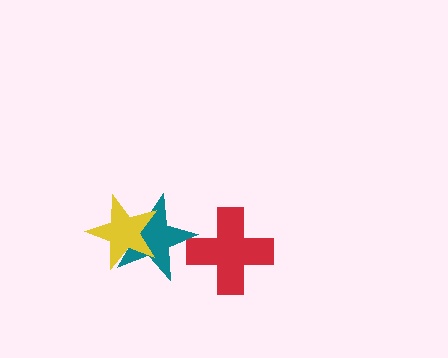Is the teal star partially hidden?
Yes, it is partially covered by another shape.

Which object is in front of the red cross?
The teal star is in front of the red cross.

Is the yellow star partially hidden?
No, no other shape covers it.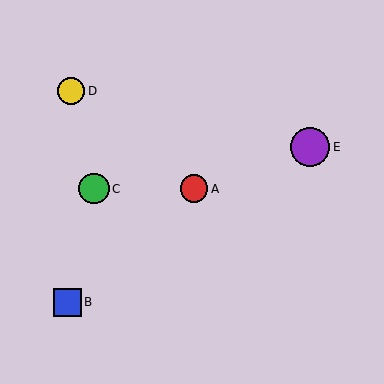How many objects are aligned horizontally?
2 objects (A, C) are aligned horizontally.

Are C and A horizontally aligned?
Yes, both are at y≈189.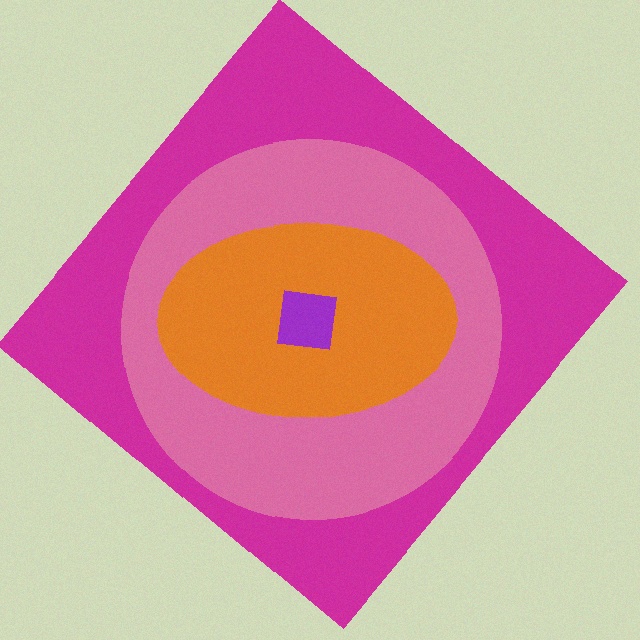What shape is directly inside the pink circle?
The orange ellipse.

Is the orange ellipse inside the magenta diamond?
Yes.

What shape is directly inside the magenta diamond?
The pink circle.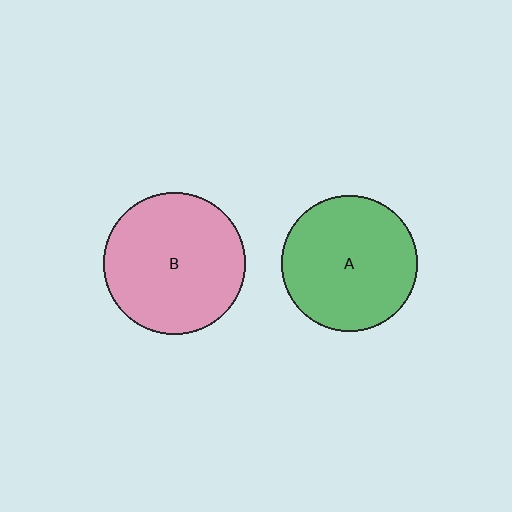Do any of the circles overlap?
No, none of the circles overlap.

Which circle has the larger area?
Circle B (pink).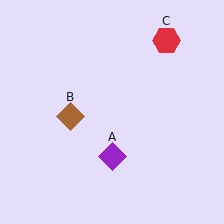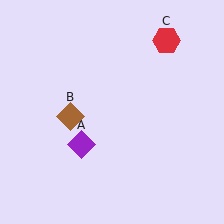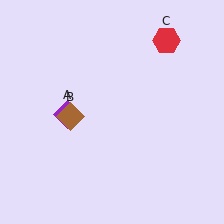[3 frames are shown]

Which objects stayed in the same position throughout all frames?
Brown diamond (object B) and red hexagon (object C) remained stationary.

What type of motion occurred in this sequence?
The purple diamond (object A) rotated clockwise around the center of the scene.